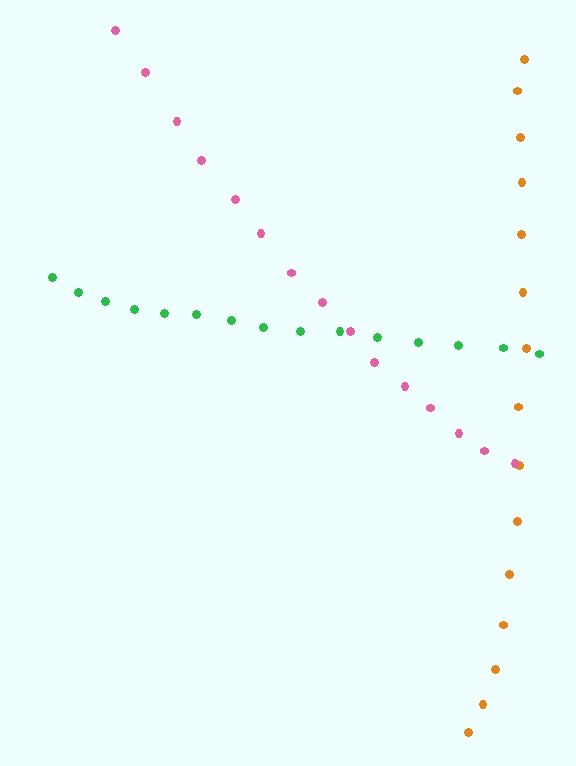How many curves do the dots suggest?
There are 3 distinct paths.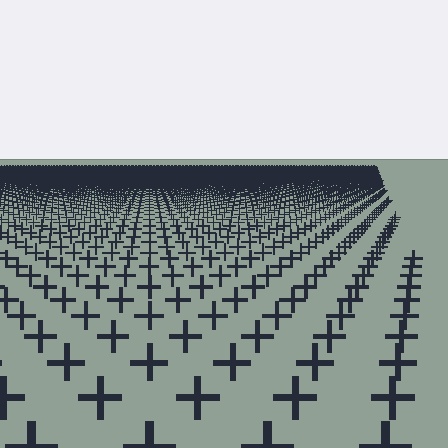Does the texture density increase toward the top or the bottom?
Density increases toward the top.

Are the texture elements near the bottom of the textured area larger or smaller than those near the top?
Larger. Near the bottom, elements are closer to the viewer and appear at a bigger on-screen size.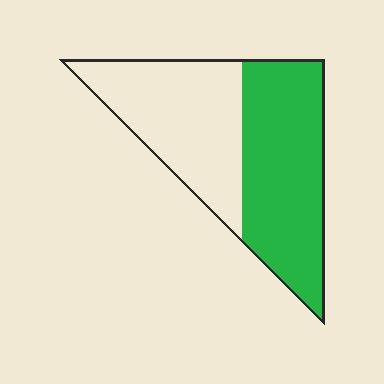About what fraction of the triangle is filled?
About one half (1/2).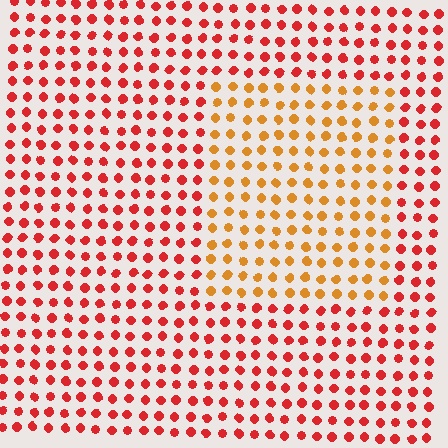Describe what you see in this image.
The image is filled with small red elements in a uniform arrangement. A rectangle-shaped region is visible where the elements are tinted to a slightly different hue, forming a subtle color boundary.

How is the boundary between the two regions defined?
The boundary is defined purely by a slight shift in hue (about 36 degrees). Spacing, size, and orientation are identical on both sides.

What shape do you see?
I see a rectangle.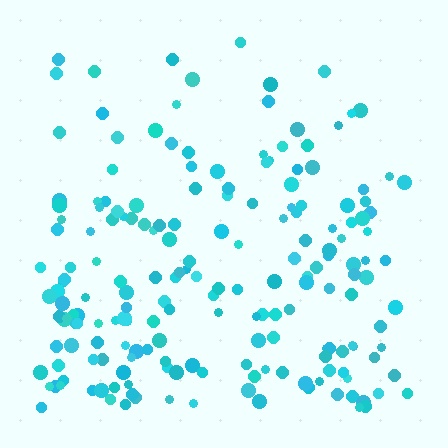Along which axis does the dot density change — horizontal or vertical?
Vertical.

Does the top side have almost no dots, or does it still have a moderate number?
Still a moderate number, just noticeably fewer than the bottom.